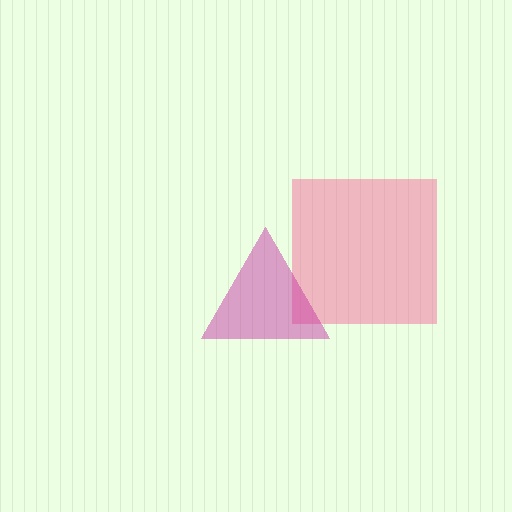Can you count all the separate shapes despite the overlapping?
Yes, there are 2 separate shapes.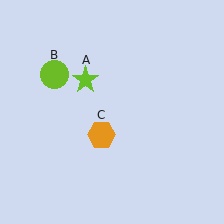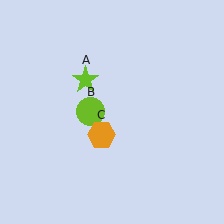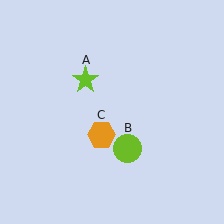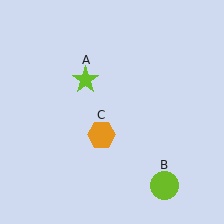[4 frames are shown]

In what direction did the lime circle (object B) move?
The lime circle (object B) moved down and to the right.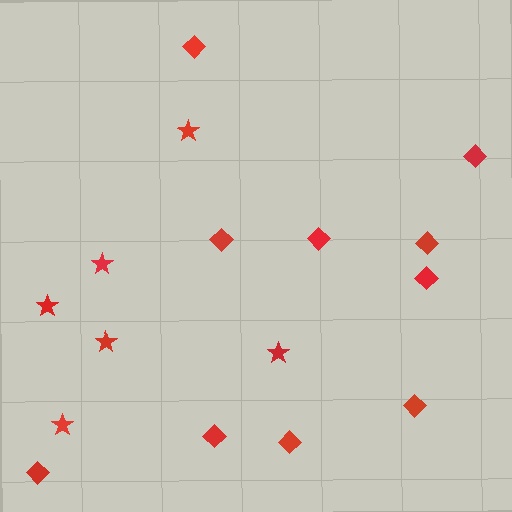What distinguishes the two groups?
There are 2 groups: one group of diamonds (10) and one group of stars (6).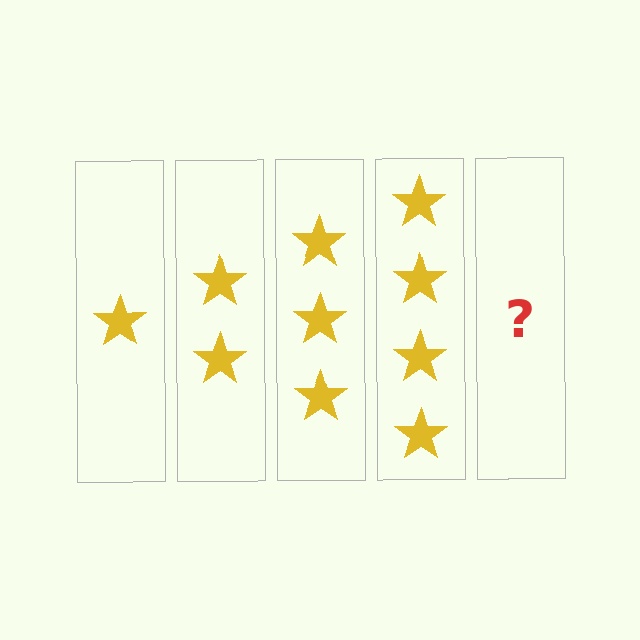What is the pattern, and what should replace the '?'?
The pattern is that each step adds one more star. The '?' should be 5 stars.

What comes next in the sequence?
The next element should be 5 stars.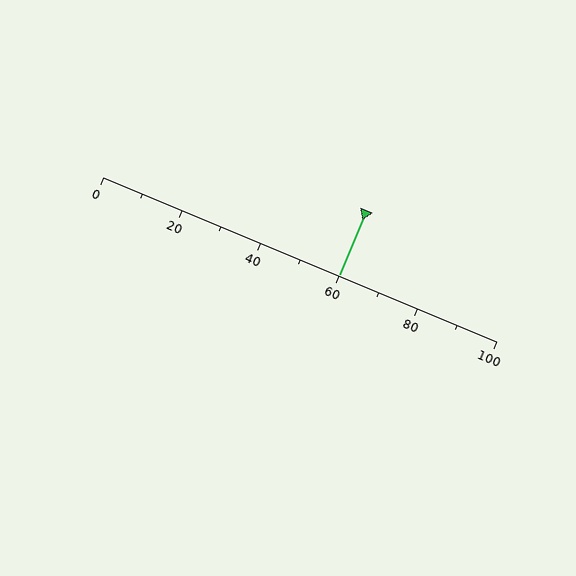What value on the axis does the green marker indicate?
The marker indicates approximately 60.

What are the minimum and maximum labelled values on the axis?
The axis runs from 0 to 100.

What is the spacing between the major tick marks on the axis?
The major ticks are spaced 20 apart.